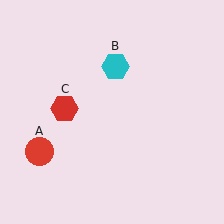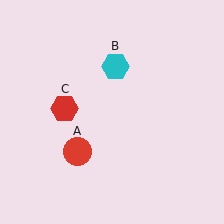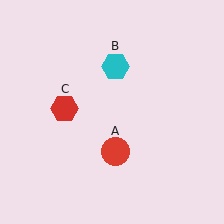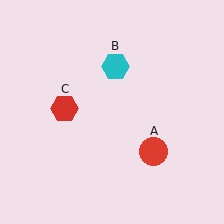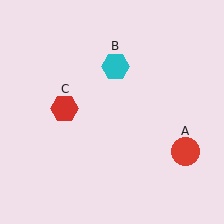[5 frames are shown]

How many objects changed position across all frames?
1 object changed position: red circle (object A).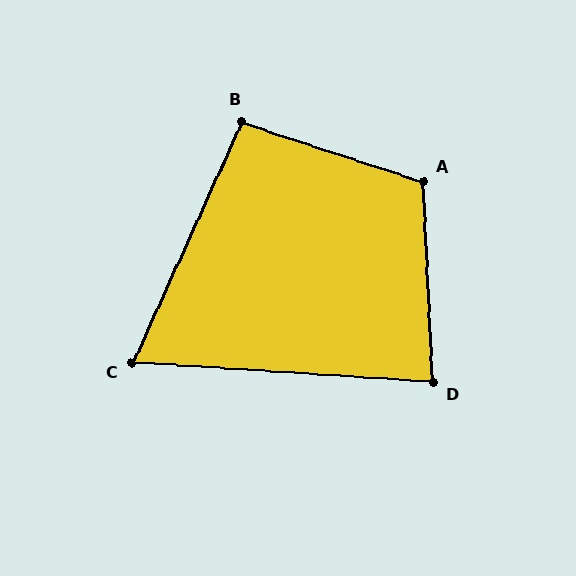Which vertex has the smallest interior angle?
C, at approximately 69 degrees.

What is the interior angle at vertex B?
Approximately 96 degrees (obtuse).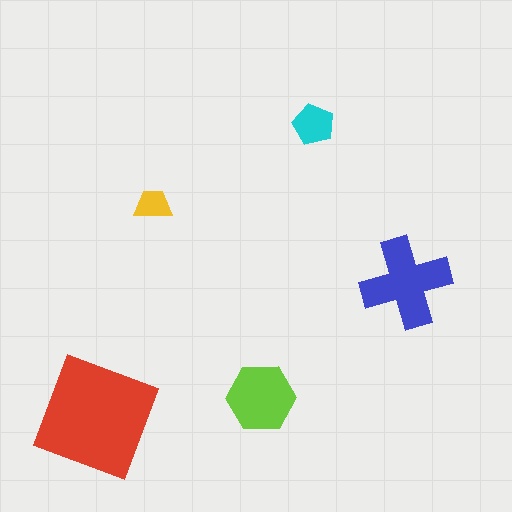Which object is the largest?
The red square.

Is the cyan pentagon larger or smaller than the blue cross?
Smaller.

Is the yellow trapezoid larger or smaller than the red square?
Smaller.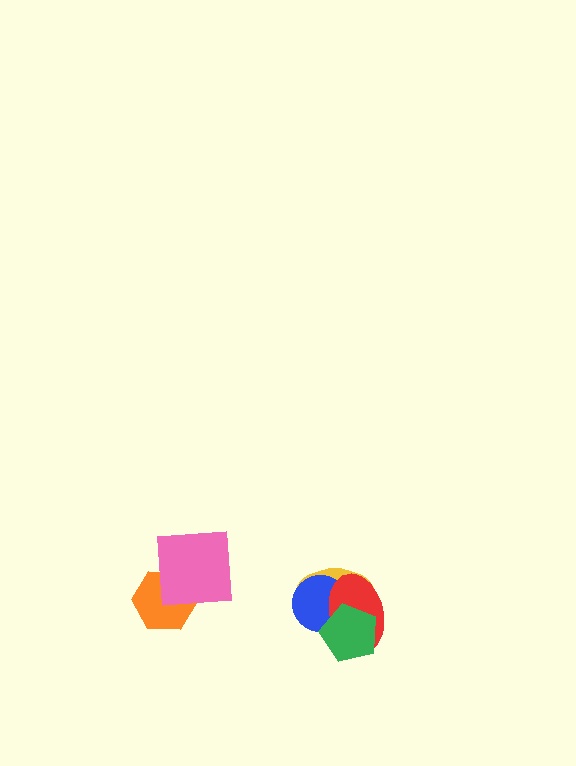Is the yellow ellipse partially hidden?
Yes, it is partially covered by another shape.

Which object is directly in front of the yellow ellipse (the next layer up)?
The blue circle is directly in front of the yellow ellipse.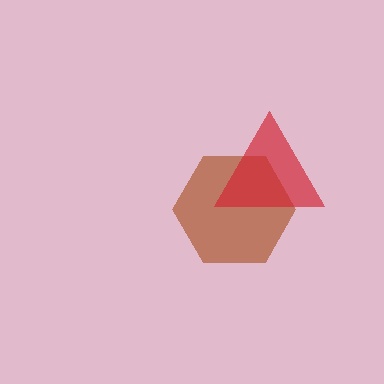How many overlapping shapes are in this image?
There are 2 overlapping shapes in the image.